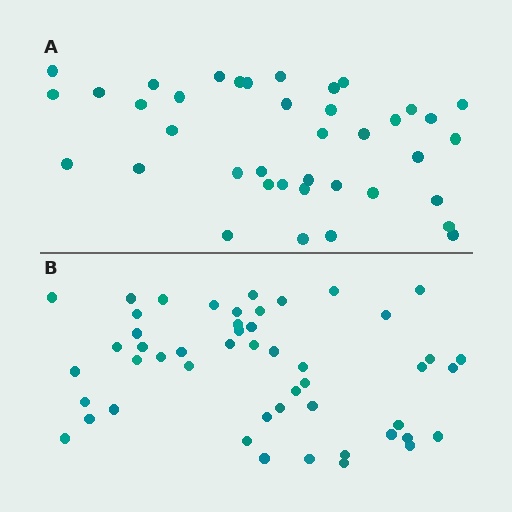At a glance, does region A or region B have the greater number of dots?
Region B (the bottom region) has more dots.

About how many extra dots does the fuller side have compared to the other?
Region B has roughly 12 or so more dots than region A.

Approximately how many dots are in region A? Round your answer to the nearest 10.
About 40 dots. (The exact count is 39, which rounds to 40.)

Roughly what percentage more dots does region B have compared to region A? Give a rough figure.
About 30% more.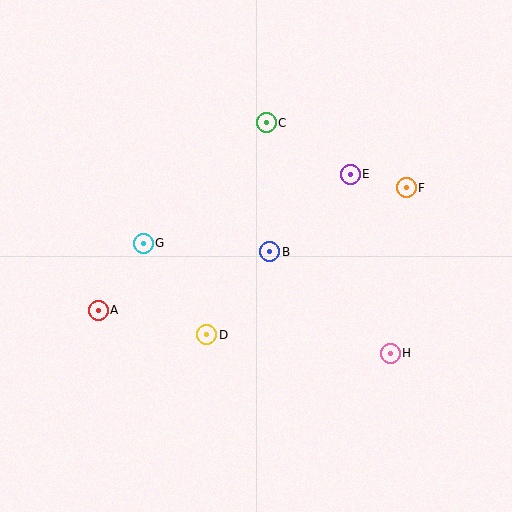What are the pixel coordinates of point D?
Point D is at (207, 335).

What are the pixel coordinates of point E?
Point E is at (350, 174).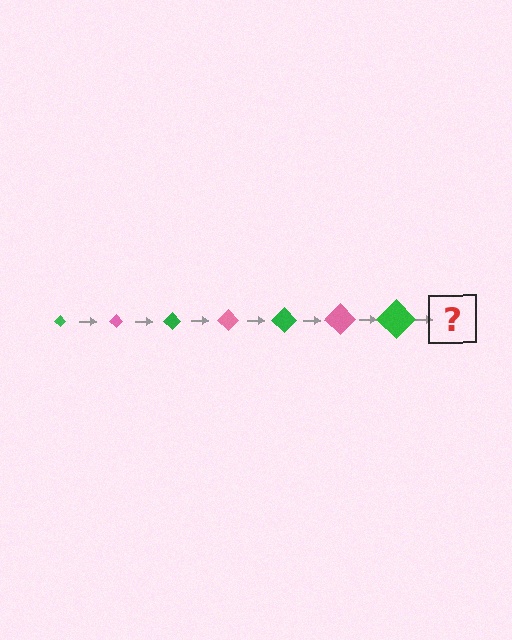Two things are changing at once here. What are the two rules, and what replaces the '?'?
The two rules are that the diamond grows larger each step and the color cycles through green and pink. The '?' should be a pink diamond, larger than the previous one.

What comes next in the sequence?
The next element should be a pink diamond, larger than the previous one.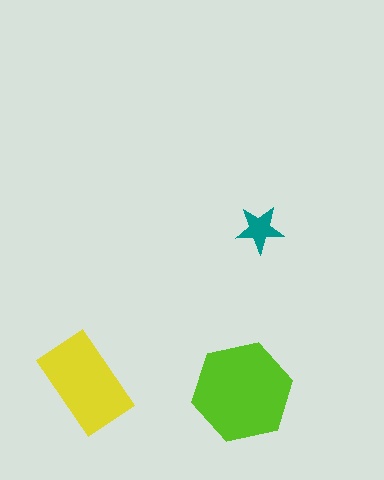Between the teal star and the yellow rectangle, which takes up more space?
The yellow rectangle.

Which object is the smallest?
The teal star.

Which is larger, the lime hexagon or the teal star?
The lime hexagon.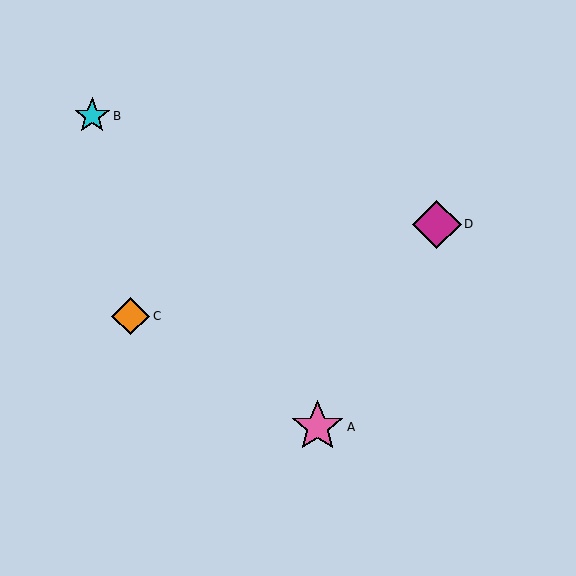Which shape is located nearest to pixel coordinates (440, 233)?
The magenta diamond (labeled D) at (437, 224) is nearest to that location.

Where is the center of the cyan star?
The center of the cyan star is at (92, 116).